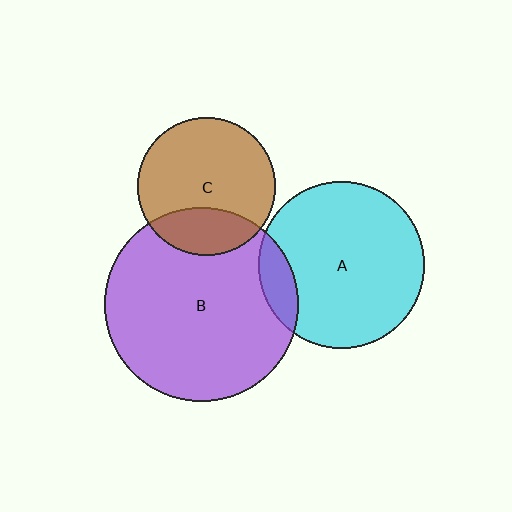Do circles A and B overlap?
Yes.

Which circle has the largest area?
Circle B (purple).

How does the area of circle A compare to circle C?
Approximately 1.5 times.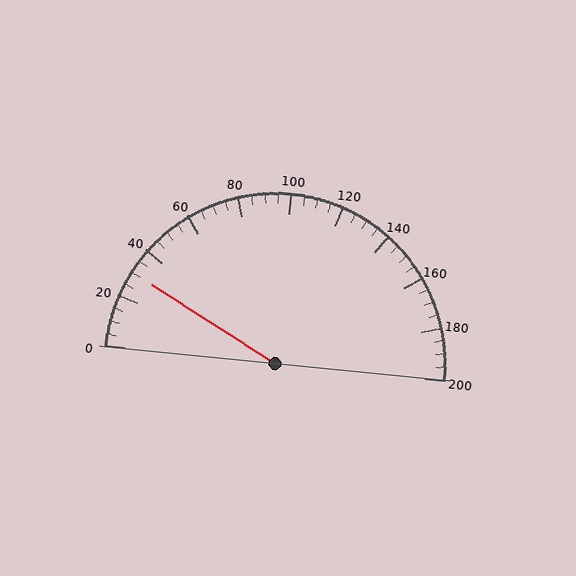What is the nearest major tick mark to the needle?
The nearest major tick mark is 40.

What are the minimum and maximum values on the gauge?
The gauge ranges from 0 to 200.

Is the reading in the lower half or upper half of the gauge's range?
The reading is in the lower half of the range (0 to 200).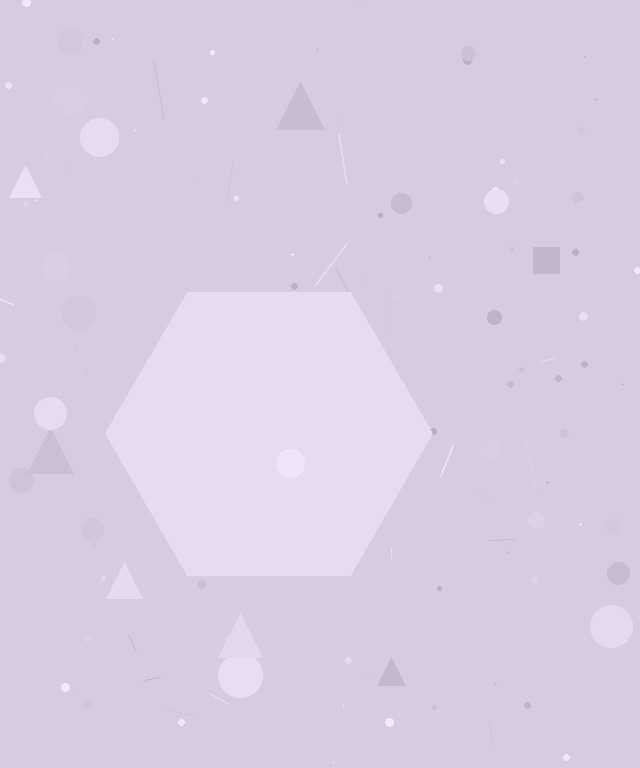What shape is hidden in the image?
A hexagon is hidden in the image.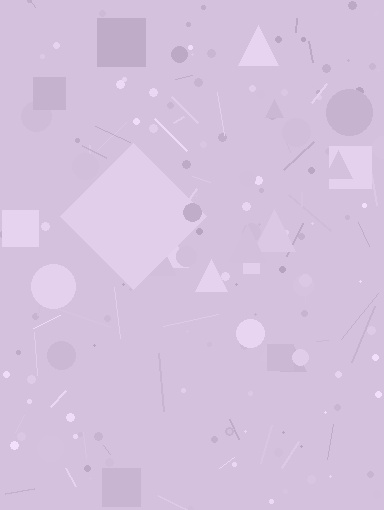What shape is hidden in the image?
A diamond is hidden in the image.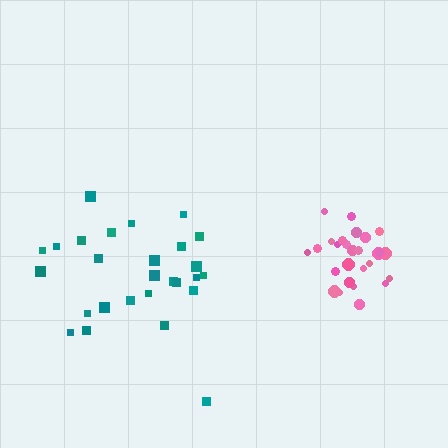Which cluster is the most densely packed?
Pink.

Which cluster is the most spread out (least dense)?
Teal.